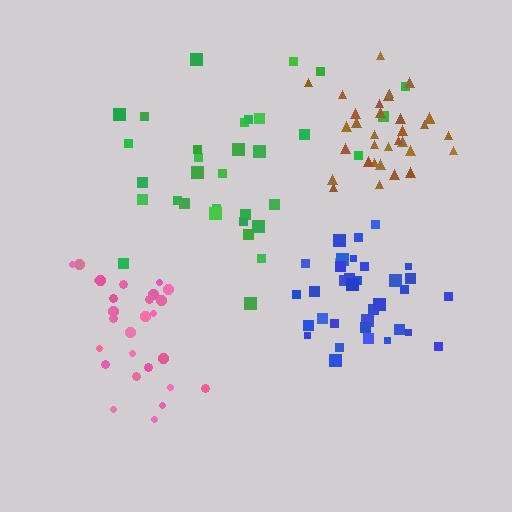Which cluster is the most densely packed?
Blue.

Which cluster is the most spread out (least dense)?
Green.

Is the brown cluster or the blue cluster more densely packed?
Blue.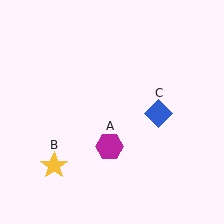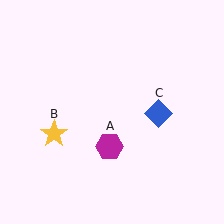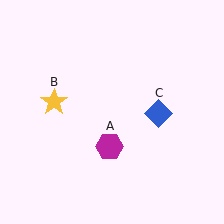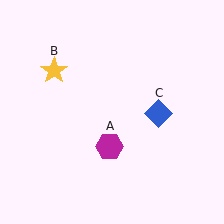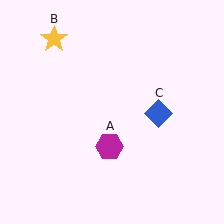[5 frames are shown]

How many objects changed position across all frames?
1 object changed position: yellow star (object B).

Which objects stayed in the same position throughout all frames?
Magenta hexagon (object A) and blue diamond (object C) remained stationary.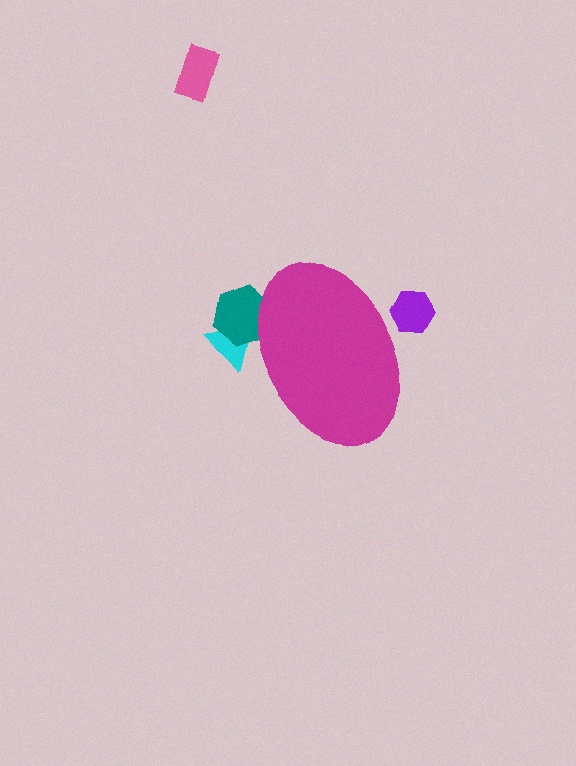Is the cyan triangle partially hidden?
Yes, the cyan triangle is partially hidden behind the magenta ellipse.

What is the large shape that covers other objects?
A magenta ellipse.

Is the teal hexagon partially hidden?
Yes, the teal hexagon is partially hidden behind the magenta ellipse.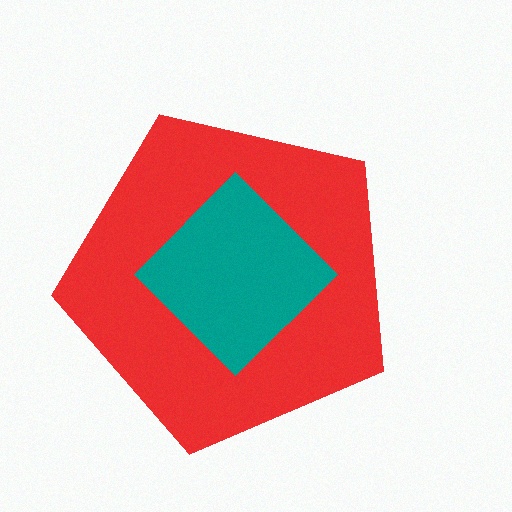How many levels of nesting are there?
2.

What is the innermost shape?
The teal diamond.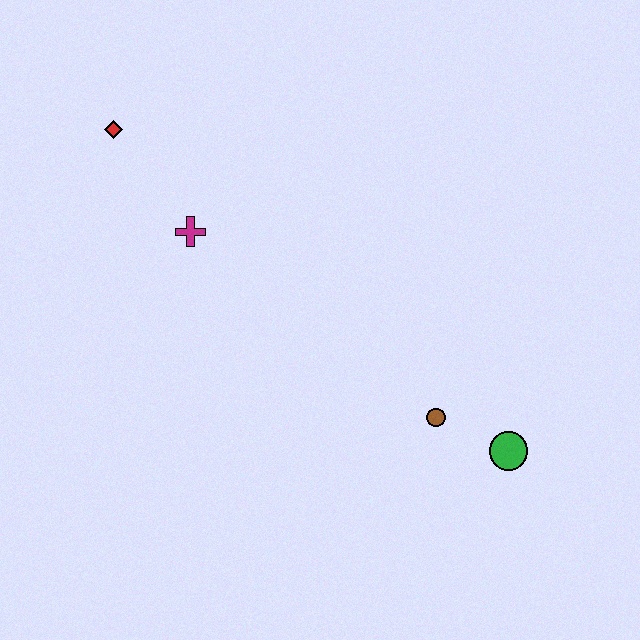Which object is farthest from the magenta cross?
The green circle is farthest from the magenta cross.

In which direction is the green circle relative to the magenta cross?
The green circle is to the right of the magenta cross.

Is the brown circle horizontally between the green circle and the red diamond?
Yes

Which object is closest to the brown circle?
The green circle is closest to the brown circle.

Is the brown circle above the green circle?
Yes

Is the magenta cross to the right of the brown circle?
No